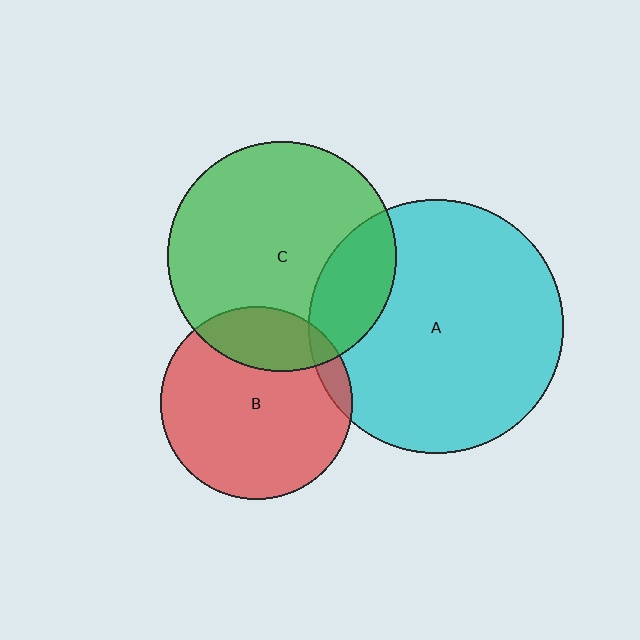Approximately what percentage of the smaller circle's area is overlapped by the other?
Approximately 20%.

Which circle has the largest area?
Circle A (cyan).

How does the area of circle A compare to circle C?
Approximately 1.2 times.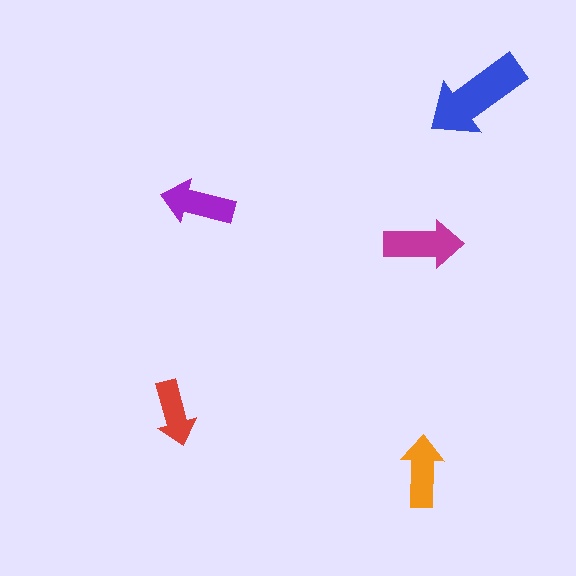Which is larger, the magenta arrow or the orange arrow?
The magenta one.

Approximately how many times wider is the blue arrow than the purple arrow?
About 1.5 times wider.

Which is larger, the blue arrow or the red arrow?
The blue one.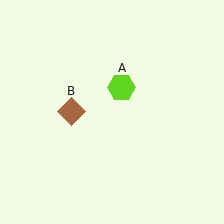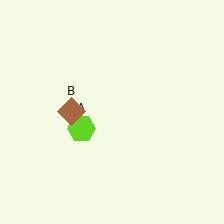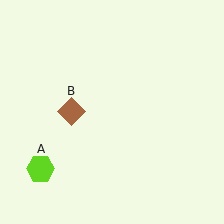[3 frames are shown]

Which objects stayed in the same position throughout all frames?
Brown diamond (object B) remained stationary.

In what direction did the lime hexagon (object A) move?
The lime hexagon (object A) moved down and to the left.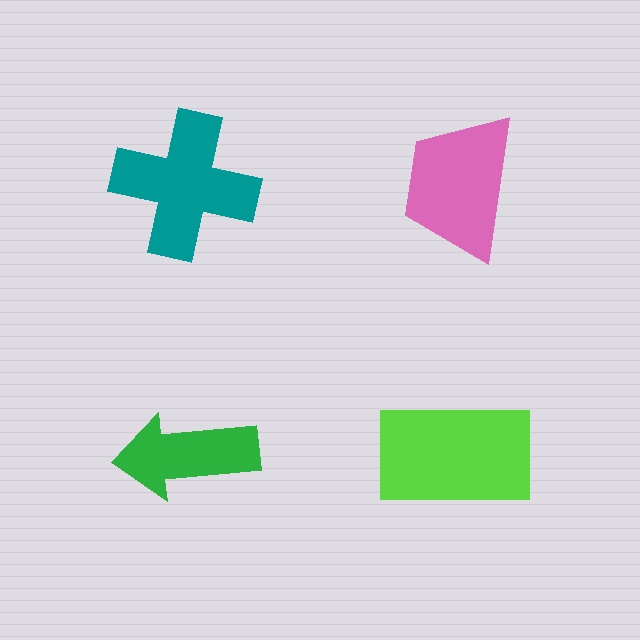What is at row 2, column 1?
A green arrow.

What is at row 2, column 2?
A lime rectangle.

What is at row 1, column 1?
A teal cross.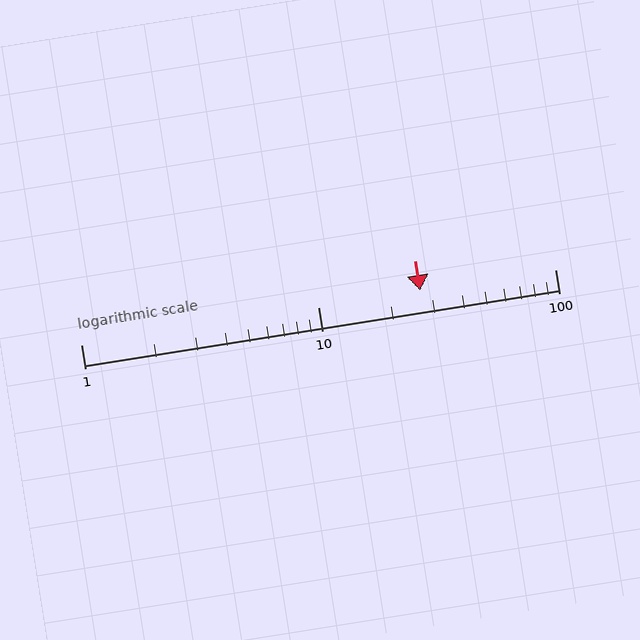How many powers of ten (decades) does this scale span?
The scale spans 2 decades, from 1 to 100.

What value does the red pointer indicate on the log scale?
The pointer indicates approximately 27.